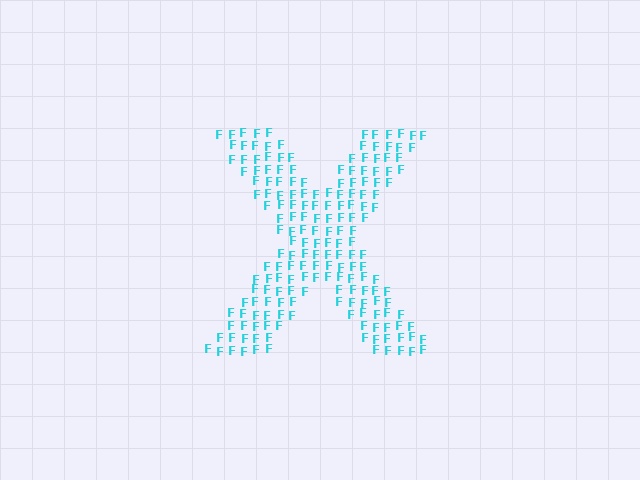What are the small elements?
The small elements are letter F's.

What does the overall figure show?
The overall figure shows the letter X.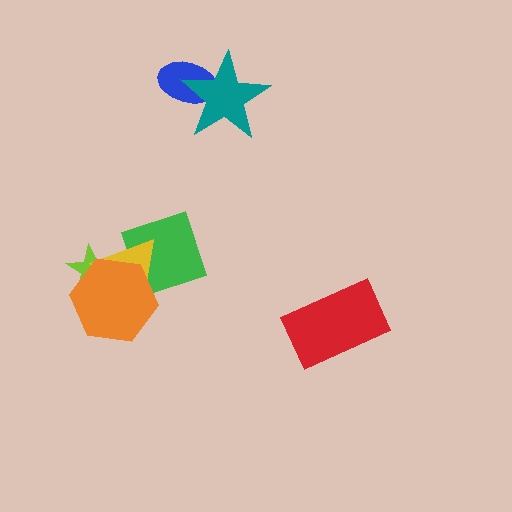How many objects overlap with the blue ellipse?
1 object overlaps with the blue ellipse.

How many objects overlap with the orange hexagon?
3 objects overlap with the orange hexagon.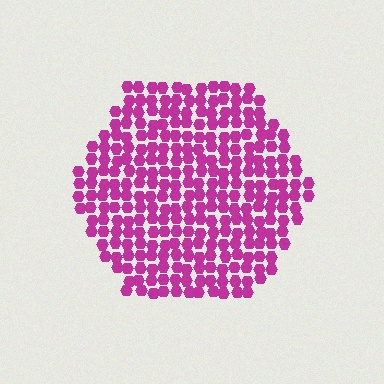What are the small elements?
The small elements are hexagons.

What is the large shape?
The large shape is a hexagon.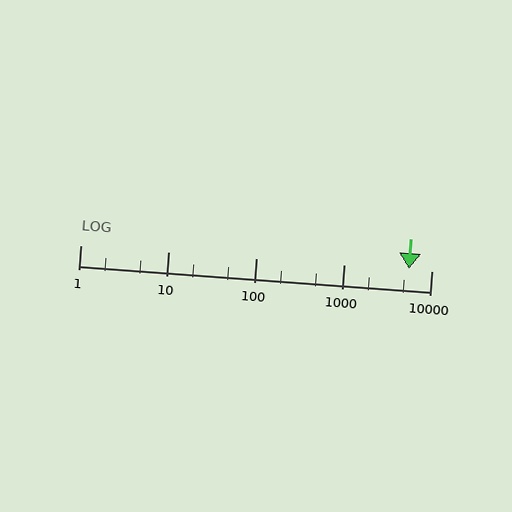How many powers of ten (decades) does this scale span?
The scale spans 4 decades, from 1 to 10000.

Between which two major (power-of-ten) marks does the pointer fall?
The pointer is between 1000 and 10000.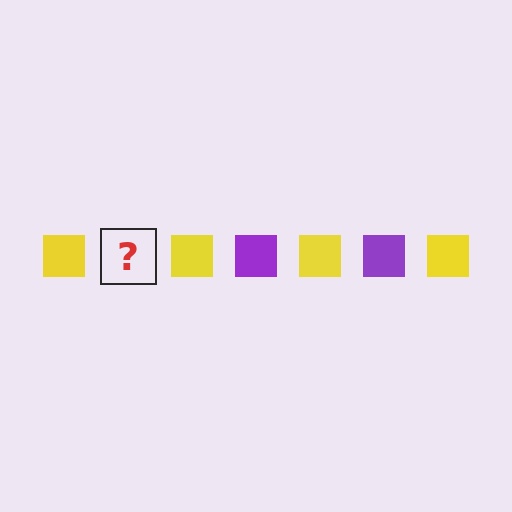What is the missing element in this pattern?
The missing element is a purple square.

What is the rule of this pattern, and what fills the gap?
The rule is that the pattern cycles through yellow, purple squares. The gap should be filled with a purple square.